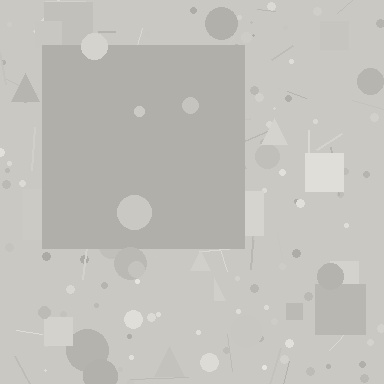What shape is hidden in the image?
A square is hidden in the image.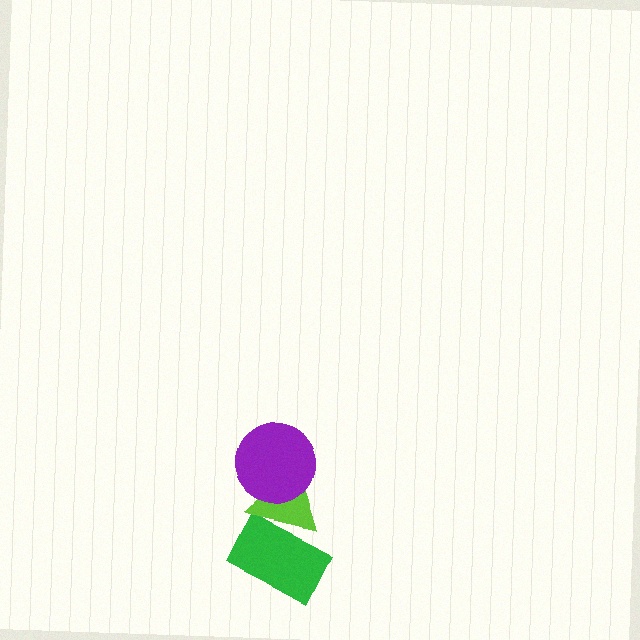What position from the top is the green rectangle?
The green rectangle is 3rd from the top.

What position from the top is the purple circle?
The purple circle is 1st from the top.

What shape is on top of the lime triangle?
The purple circle is on top of the lime triangle.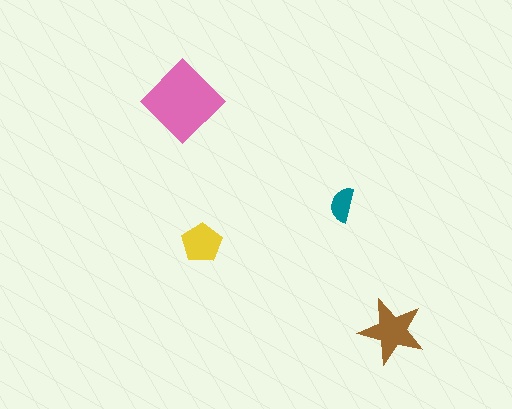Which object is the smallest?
The teal semicircle.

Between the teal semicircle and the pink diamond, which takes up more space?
The pink diamond.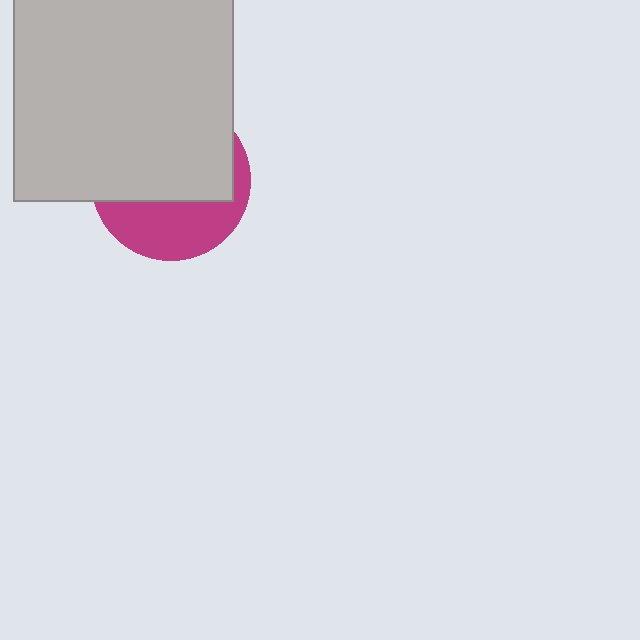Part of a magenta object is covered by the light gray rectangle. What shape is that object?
It is a circle.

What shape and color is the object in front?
The object in front is a light gray rectangle.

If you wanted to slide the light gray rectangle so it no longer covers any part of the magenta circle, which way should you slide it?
Slide it up — that is the most direct way to separate the two shapes.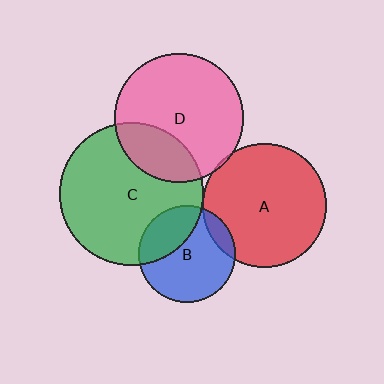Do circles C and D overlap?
Yes.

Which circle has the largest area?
Circle C (green).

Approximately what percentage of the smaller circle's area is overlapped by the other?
Approximately 25%.